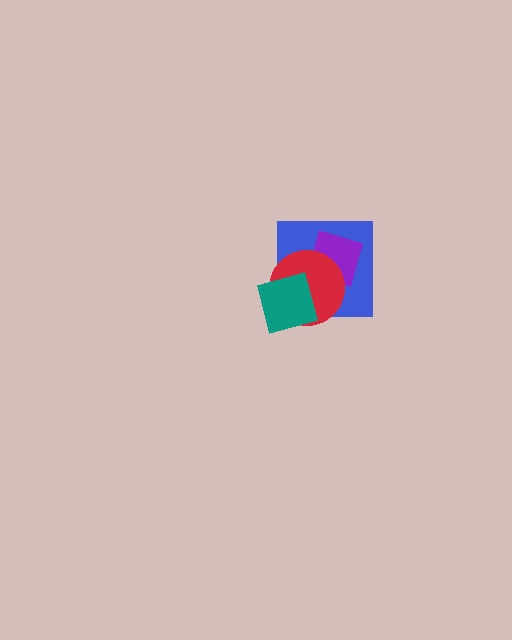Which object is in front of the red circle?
The teal diamond is in front of the red circle.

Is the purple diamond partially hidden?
Yes, it is partially covered by another shape.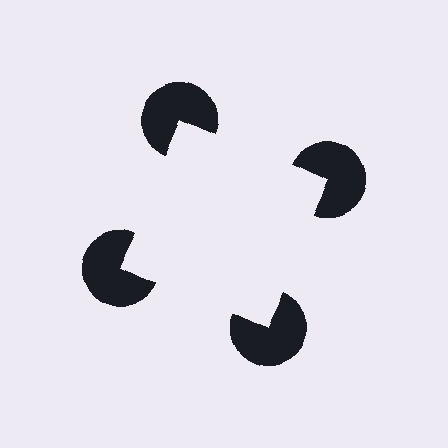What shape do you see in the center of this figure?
An illusory square — its edges are inferred from the aligned wedge cuts in the pac-man discs, not physically drawn.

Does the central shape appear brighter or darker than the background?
It typically appears slightly brighter than the background, even though no actual brightness change is drawn.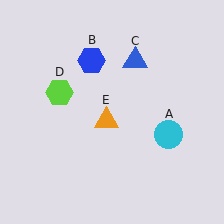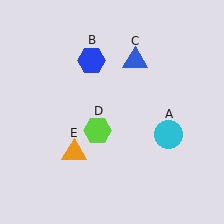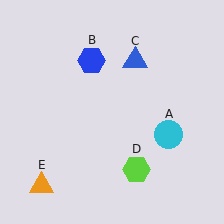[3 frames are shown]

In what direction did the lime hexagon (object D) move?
The lime hexagon (object D) moved down and to the right.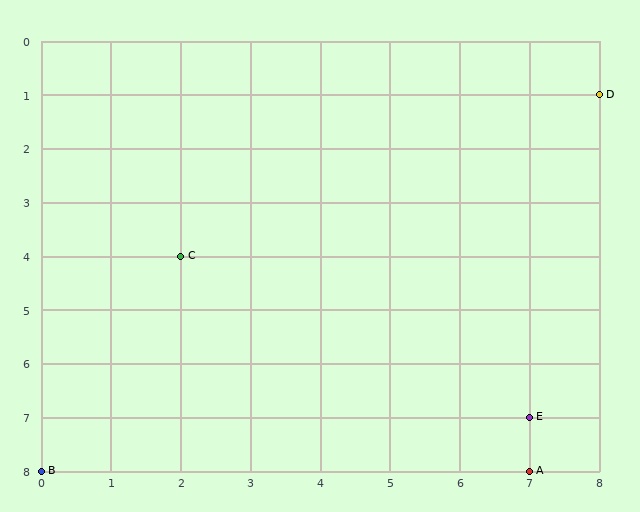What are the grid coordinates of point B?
Point B is at grid coordinates (0, 8).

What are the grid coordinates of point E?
Point E is at grid coordinates (7, 7).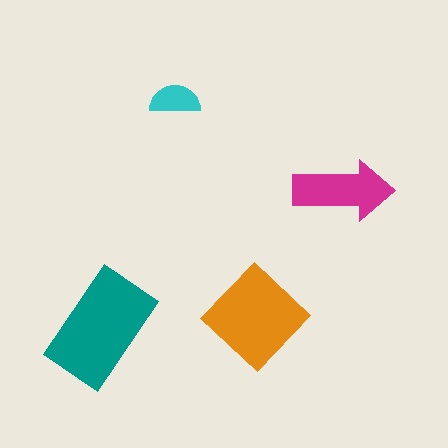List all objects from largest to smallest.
The teal rectangle, the orange diamond, the magenta arrow, the cyan semicircle.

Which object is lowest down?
The teal rectangle is bottommost.